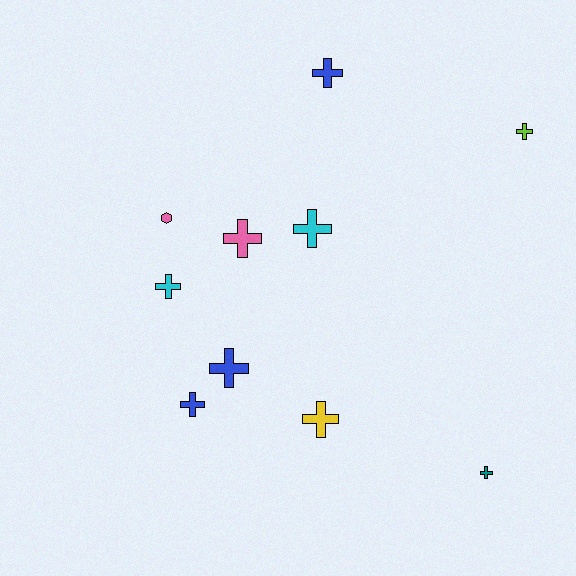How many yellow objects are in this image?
There is 1 yellow object.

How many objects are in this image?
There are 10 objects.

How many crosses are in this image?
There are 9 crosses.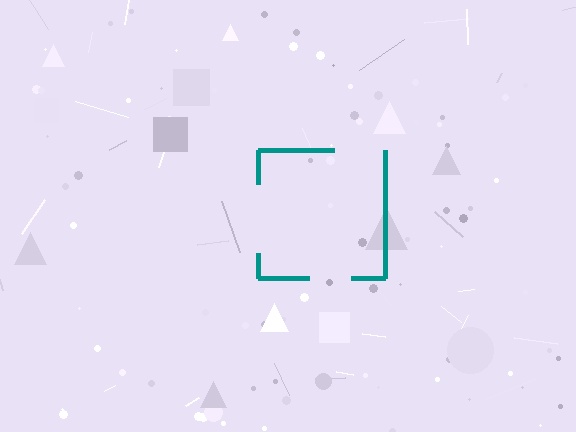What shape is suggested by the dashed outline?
The dashed outline suggests a square.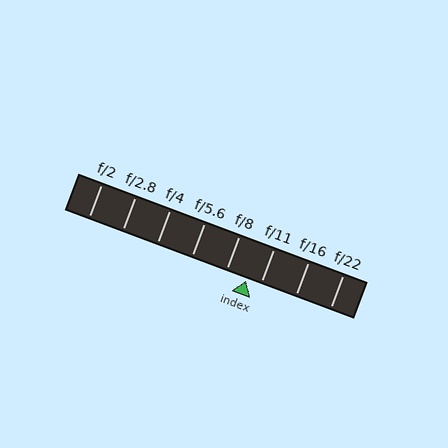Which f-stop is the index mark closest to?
The index mark is closest to f/11.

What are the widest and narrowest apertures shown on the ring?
The widest aperture shown is f/2 and the narrowest is f/22.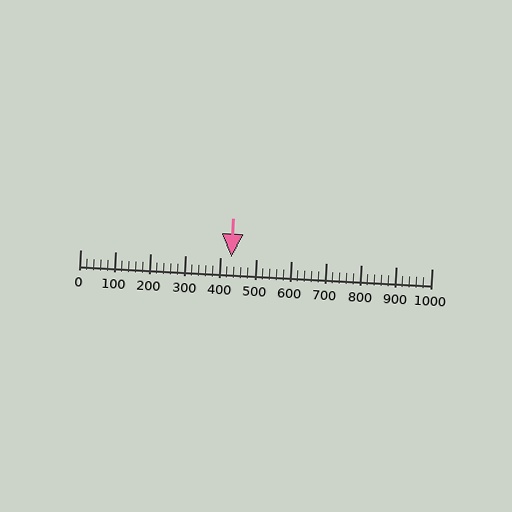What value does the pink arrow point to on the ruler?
The pink arrow points to approximately 430.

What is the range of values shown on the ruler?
The ruler shows values from 0 to 1000.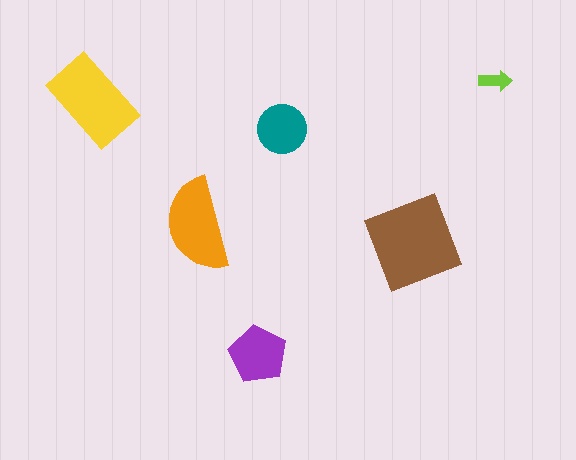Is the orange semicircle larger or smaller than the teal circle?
Larger.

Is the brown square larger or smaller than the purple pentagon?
Larger.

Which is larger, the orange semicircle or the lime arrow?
The orange semicircle.